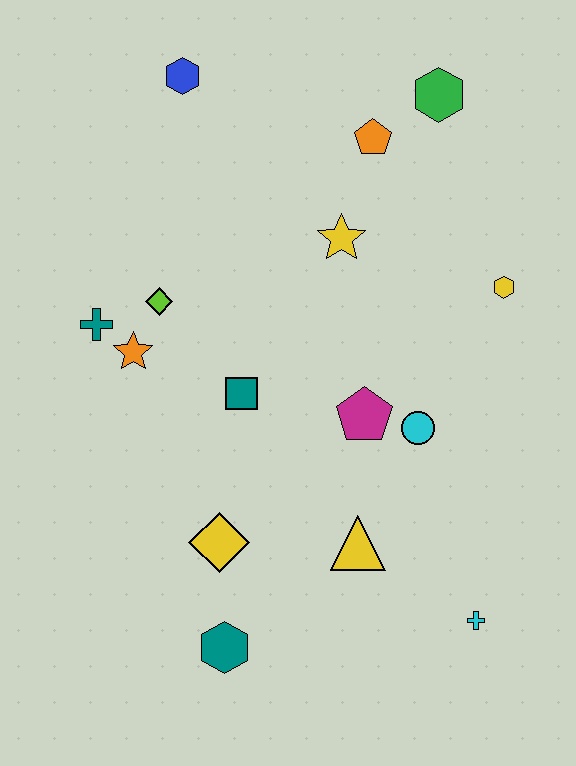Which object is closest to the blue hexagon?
The orange pentagon is closest to the blue hexagon.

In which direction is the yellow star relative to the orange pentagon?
The yellow star is below the orange pentagon.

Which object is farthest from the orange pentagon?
The teal hexagon is farthest from the orange pentagon.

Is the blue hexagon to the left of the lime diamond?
No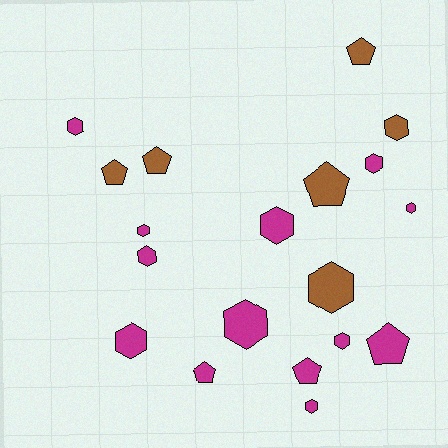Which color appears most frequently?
Magenta, with 13 objects.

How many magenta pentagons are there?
There are 3 magenta pentagons.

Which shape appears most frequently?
Hexagon, with 12 objects.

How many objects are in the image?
There are 19 objects.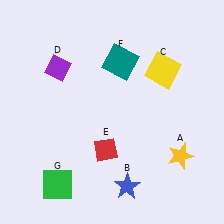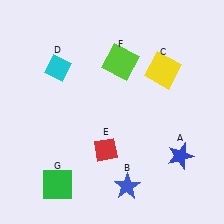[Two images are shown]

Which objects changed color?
A changed from yellow to blue. D changed from purple to cyan. F changed from teal to lime.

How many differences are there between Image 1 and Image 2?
There are 3 differences between the two images.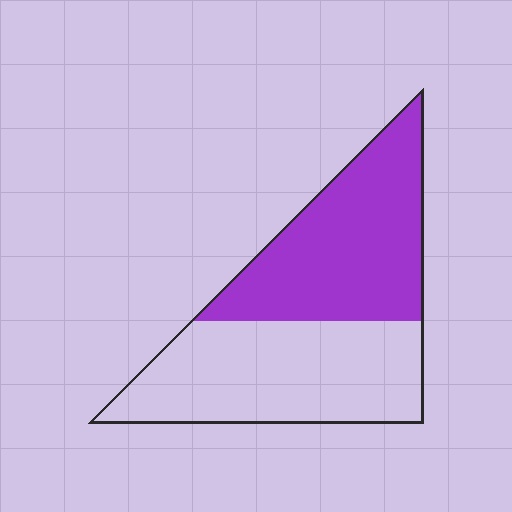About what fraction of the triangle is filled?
About one half (1/2).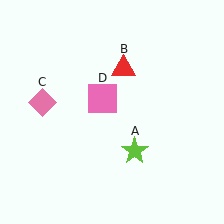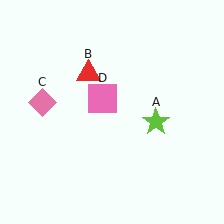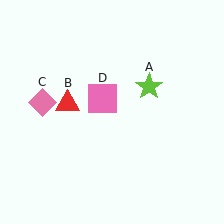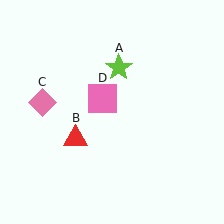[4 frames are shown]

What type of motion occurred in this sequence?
The lime star (object A), red triangle (object B) rotated counterclockwise around the center of the scene.